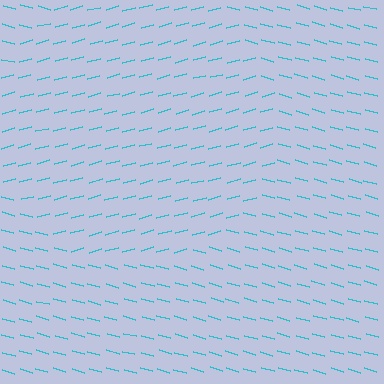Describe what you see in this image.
The image is filled with small cyan line segments. A circle region in the image has lines oriented differently from the surrounding lines, creating a visible texture boundary.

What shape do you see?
I see a circle.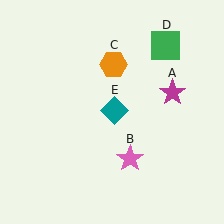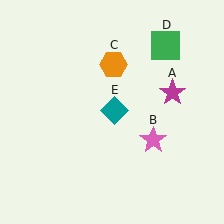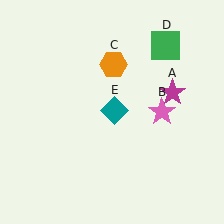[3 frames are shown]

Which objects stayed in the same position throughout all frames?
Magenta star (object A) and orange hexagon (object C) and green square (object D) and teal diamond (object E) remained stationary.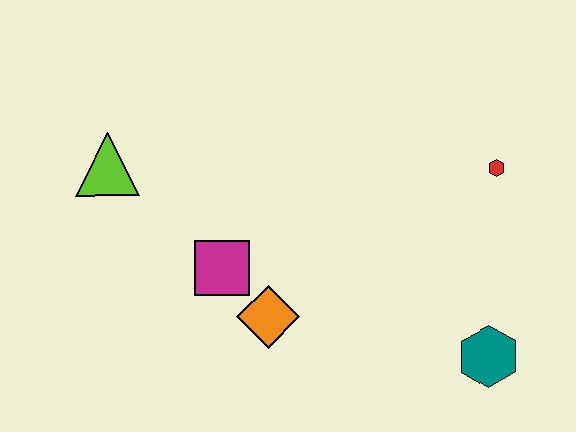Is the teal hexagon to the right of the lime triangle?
Yes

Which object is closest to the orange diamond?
The magenta square is closest to the orange diamond.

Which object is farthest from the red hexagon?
The lime triangle is farthest from the red hexagon.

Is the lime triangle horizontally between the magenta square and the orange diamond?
No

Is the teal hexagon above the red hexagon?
No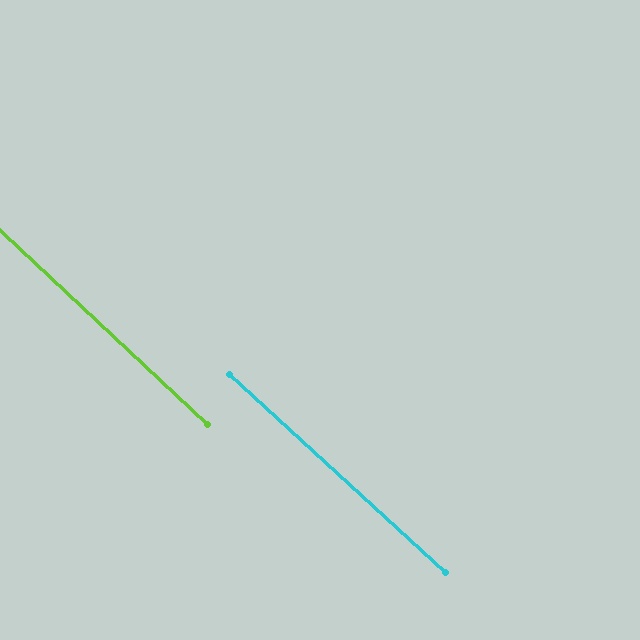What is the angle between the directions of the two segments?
Approximately 0 degrees.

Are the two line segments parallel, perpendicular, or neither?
Parallel — their directions differ by only 0.4°.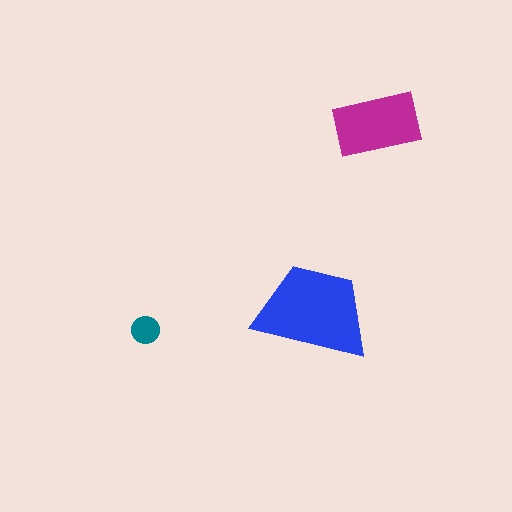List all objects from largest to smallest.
The blue trapezoid, the magenta rectangle, the teal circle.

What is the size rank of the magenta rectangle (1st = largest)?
2nd.